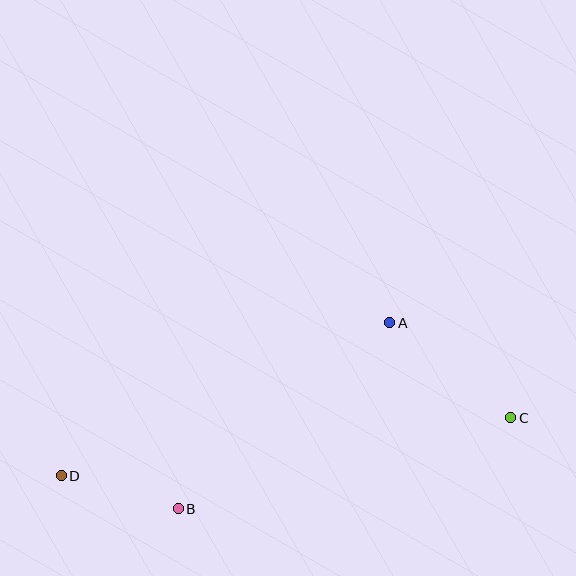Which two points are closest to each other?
Points B and D are closest to each other.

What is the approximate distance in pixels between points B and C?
The distance between B and C is approximately 345 pixels.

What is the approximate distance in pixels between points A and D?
The distance between A and D is approximately 363 pixels.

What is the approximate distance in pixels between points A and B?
The distance between A and B is approximately 282 pixels.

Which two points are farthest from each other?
Points C and D are farthest from each other.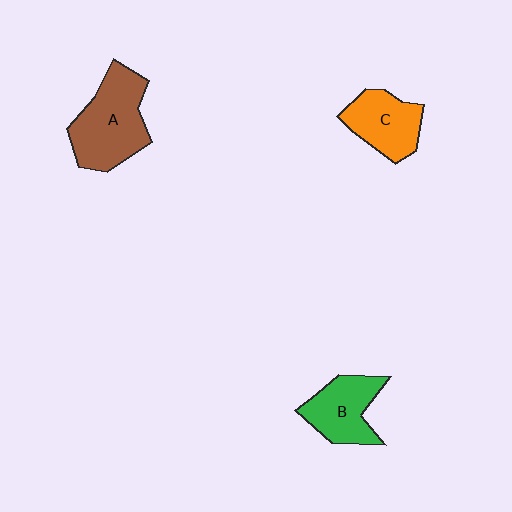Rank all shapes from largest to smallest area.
From largest to smallest: A (brown), B (green), C (orange).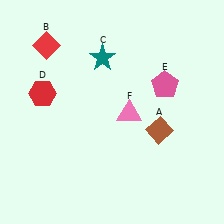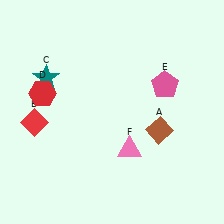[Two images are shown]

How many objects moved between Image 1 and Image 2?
3 objects moved between the two images.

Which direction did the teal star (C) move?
The teal star (C) moved left.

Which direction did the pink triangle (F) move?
The pink triangle (F) moved down.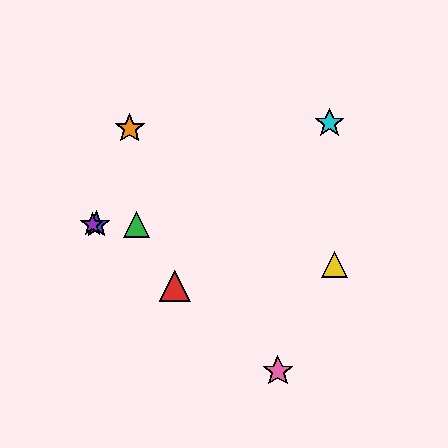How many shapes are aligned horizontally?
3 shapes (the blue star, the green triangle, the purple star) are aligned horizontally.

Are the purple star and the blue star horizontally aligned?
Yes, both are at y≈225.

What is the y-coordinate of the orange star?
The orange star is at y≈129.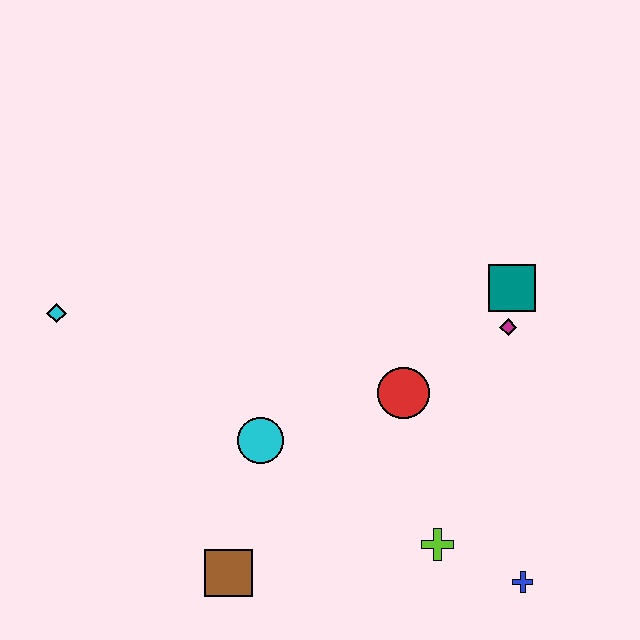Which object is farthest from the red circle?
The cyan diamond is farthest from the red circle.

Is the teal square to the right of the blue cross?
No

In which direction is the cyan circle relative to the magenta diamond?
The cyan circle is to the left of the magenta diamond.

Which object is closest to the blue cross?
The lime cross is closest to the blue cross.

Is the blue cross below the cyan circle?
Yes